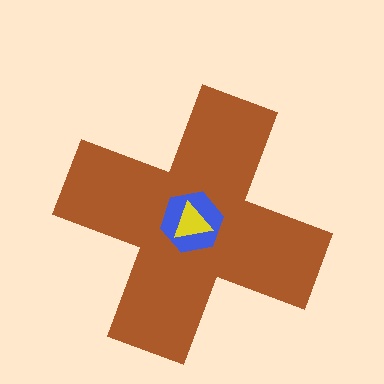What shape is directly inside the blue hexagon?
The yellow triangle.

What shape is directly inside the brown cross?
The blue hexagon.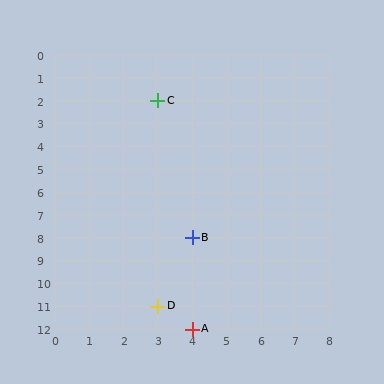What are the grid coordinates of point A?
Point A is at grid coordinates (4, 12).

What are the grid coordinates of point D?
Point D is at grid coordinates (3, 11).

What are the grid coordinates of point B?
Point B is at grid coordinates (4, 8).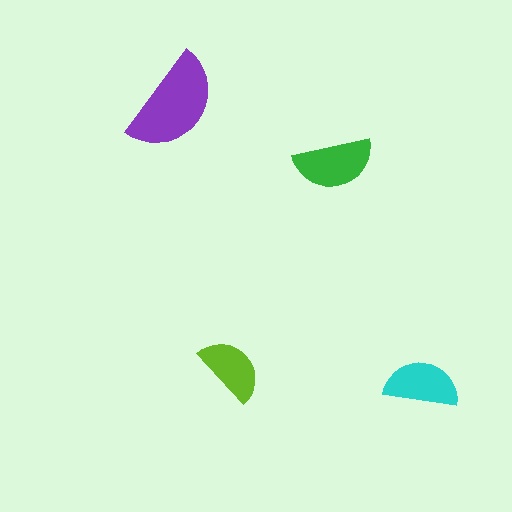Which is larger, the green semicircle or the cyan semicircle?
The green one.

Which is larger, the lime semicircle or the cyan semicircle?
The cyan one.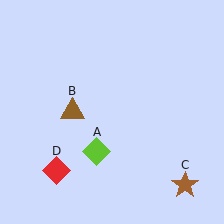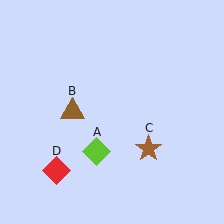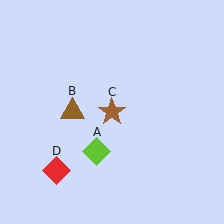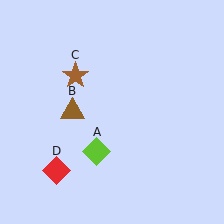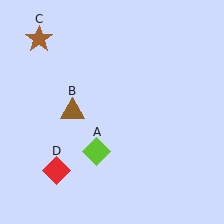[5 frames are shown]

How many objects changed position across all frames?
1 object changed position: brown star (object C).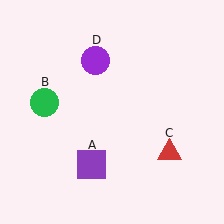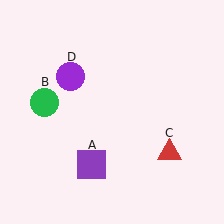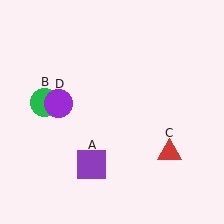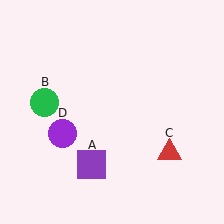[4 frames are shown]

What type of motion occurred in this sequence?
The purple circle (object D) rotated counterclockwise around the center of the scene.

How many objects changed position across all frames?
1 object changed position: purple circle (object D).